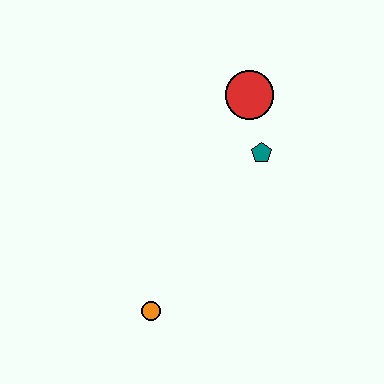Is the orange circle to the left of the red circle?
Yes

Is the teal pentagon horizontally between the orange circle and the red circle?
No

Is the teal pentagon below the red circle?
Yes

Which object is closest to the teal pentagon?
The red circle is closest to the teal pentagon.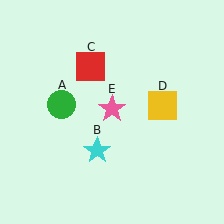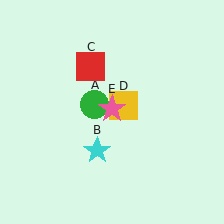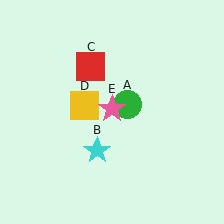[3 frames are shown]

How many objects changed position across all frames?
2 objects changed position: green circle (object A), yellow square (object D).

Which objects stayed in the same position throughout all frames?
Cyan star (object B) and red square (object C) and pink star (object E) remained stationary.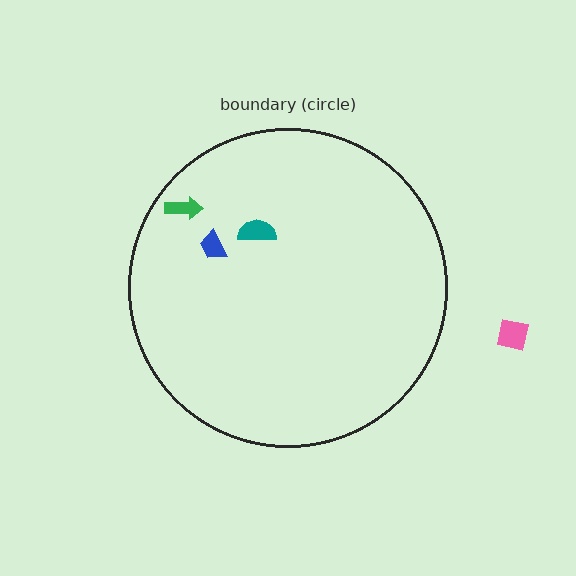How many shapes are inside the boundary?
3 inside, 1 outside.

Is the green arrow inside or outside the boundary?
Inside.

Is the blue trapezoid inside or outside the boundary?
Inside.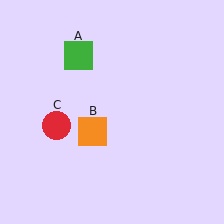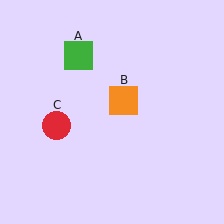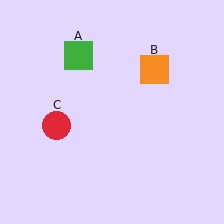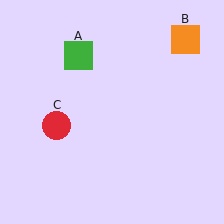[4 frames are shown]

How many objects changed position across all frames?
1 object changed position: orange square (object B).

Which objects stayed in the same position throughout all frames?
Green square (object A) and red circle (object C) remained stationary.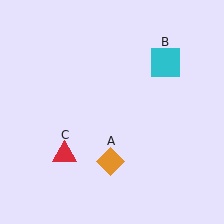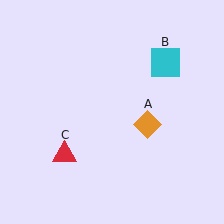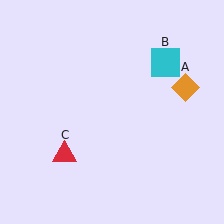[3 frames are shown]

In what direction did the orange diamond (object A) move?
The orange diamond (object A) moved up and to the right.